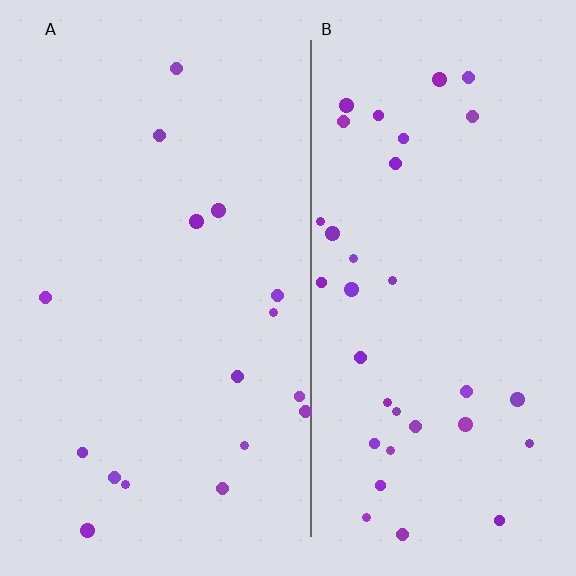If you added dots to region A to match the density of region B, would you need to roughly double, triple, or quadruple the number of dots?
Approximately double.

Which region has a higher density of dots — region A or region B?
B (the right).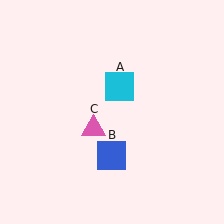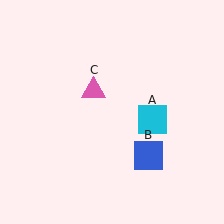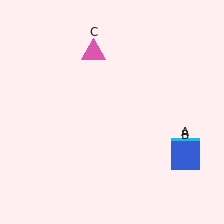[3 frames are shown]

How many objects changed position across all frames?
3 objects changed position: cyan square (object A), blue square (object B), pink triangle (object C).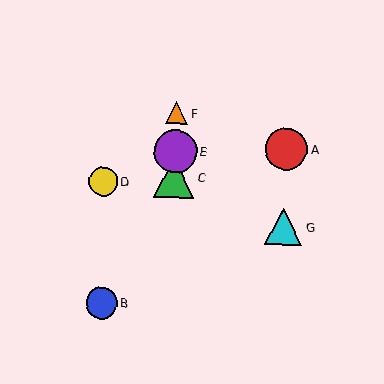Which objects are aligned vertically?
Objects C, E, F are aligned vertically.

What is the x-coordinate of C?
Object C is at x≈174.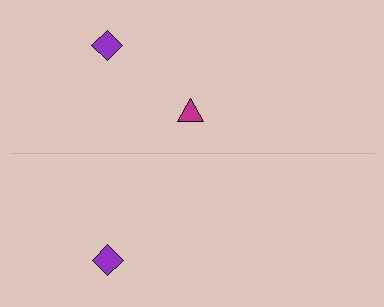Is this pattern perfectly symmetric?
No, the pattern is not perfectly symmetric. A magenta triangle is missing from the bottom side.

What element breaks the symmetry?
A magenta triangle is missing from the bottom side.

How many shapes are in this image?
There are 3 shapes in this image.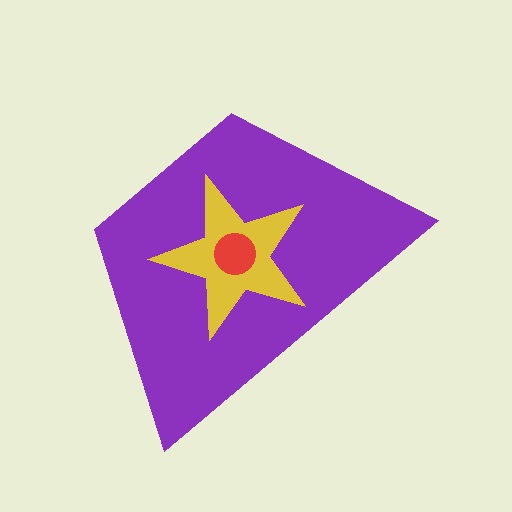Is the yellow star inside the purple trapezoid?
Yes.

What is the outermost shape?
The purple trapezoid.